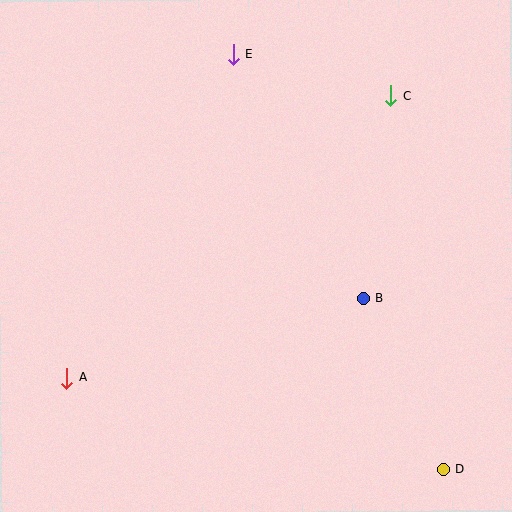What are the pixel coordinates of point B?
Point B is at (364, 299).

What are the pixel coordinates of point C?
Point C is at (390, 95).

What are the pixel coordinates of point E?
Point E is at (233, 55).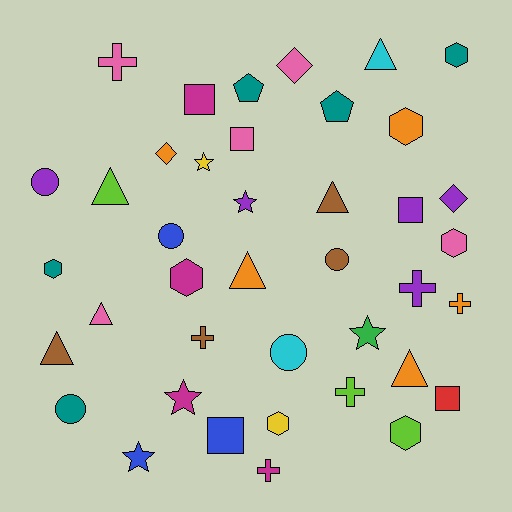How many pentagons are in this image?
There are 2 pentagons.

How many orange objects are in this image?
There are 5 orange objects.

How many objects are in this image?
There are 40 objects.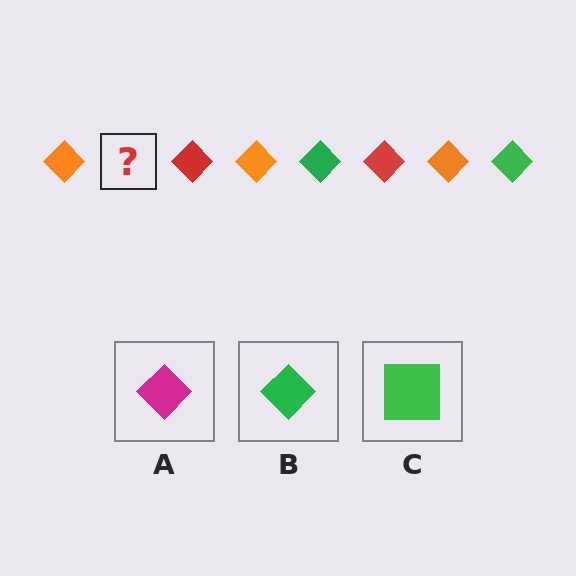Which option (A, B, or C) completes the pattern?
B.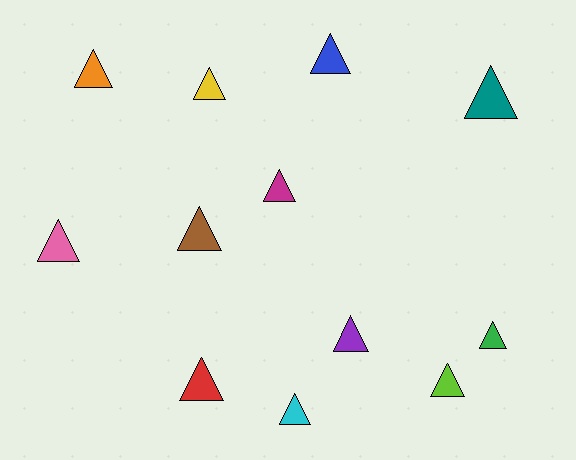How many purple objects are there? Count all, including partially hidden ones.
There is 1 purple object.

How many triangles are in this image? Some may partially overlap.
There are 12 triangles.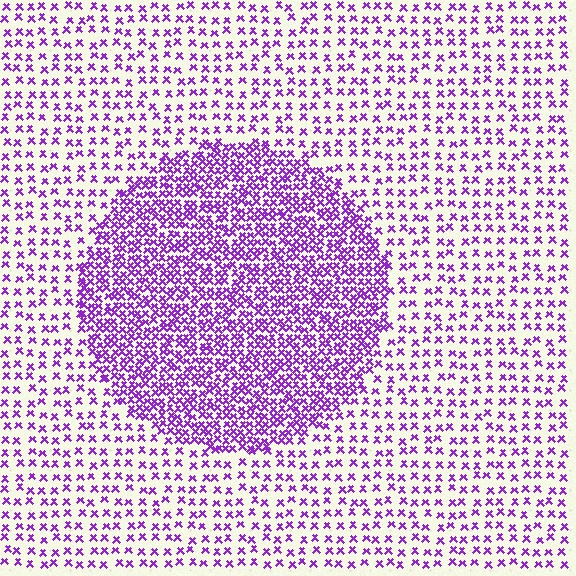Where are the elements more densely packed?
The elements are more densely packed inside the circle boundary.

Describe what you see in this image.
The image contains small purple elements arranged at two different densities. A circle-shaped region is visible where the elements are more densely packed than the surrounding area.